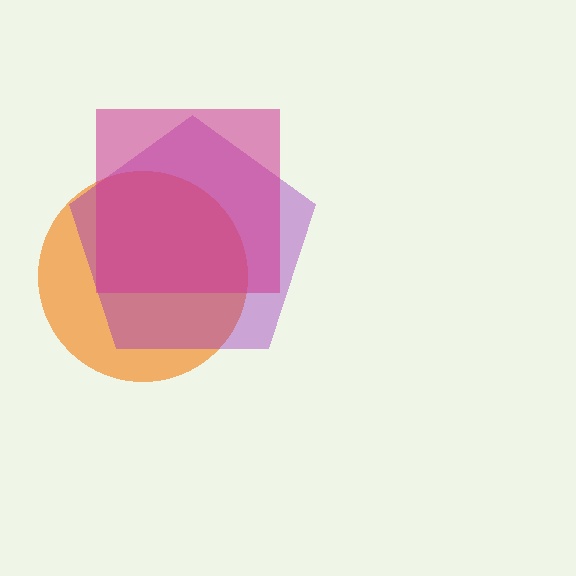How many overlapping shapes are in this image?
There are 3 overlapping shapes in the image.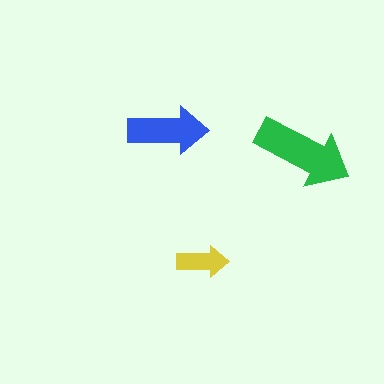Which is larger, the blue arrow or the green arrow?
The green one.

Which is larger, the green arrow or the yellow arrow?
The green one.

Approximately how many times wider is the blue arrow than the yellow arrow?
About 1.5 times wider.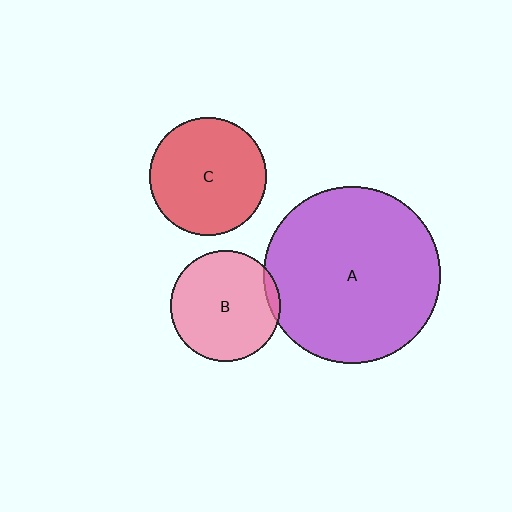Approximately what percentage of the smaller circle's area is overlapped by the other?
Approximately 5%.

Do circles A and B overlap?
Yes.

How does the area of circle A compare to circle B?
Approximately 2.6 times.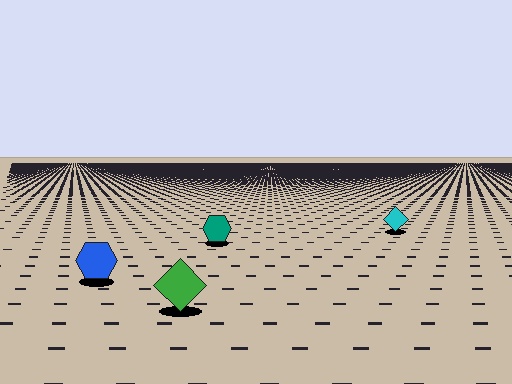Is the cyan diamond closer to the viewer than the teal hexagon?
No. The teal hexagon is closer — you can tell from the texture gradient: the ground texture is coarser near it.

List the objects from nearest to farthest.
From nearest to farthest: the green diamond, the blue hexagon, the teal hexagon, the cyan diamond.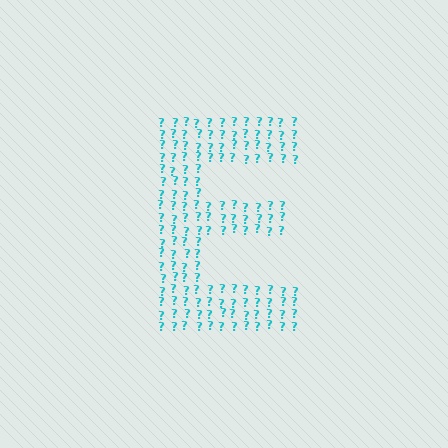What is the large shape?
The large shape is the letter E.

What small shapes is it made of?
It is made of small question marks.